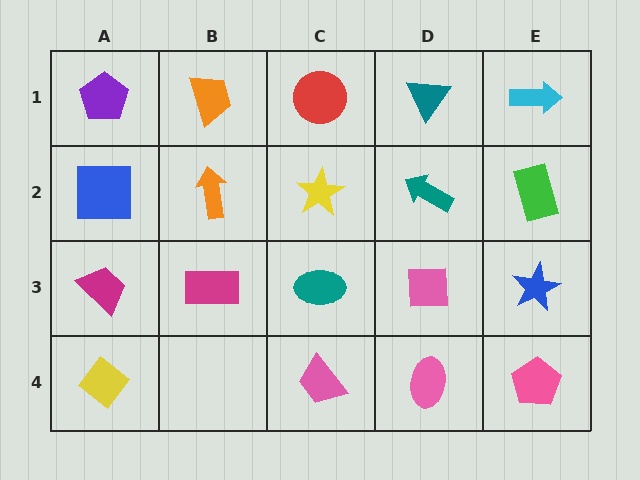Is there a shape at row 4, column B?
No, that cell is empty.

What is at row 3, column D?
A pink square.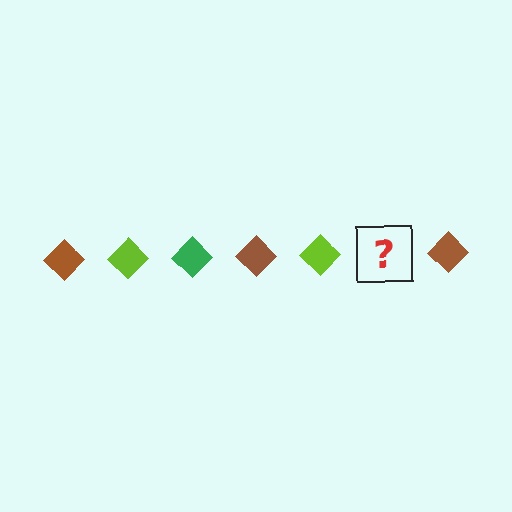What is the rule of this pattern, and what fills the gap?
The rule is that the pattern cycles through brown, lime, green diamonds. The gap should be filled with a green diamond.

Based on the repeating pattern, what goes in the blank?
The blank should be a green diamond.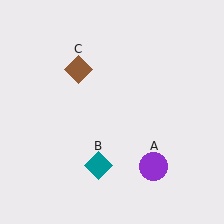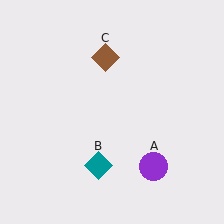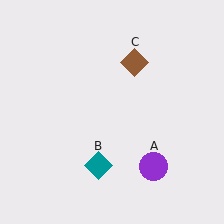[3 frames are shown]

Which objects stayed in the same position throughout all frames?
Purple circle (object A) and teal diamond (object B) remained stationary.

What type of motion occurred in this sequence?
The brown diamond (object C) rotated clockwise around the center of the scene.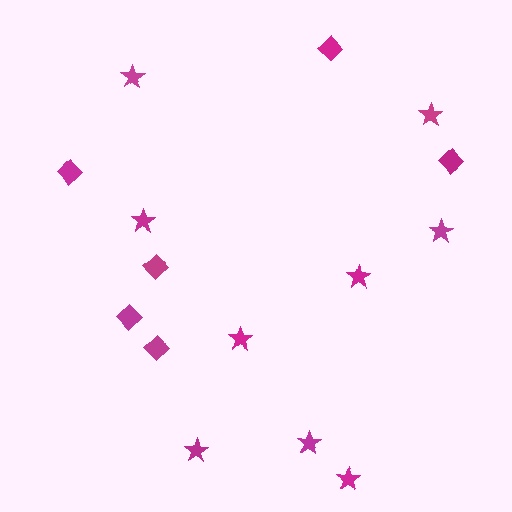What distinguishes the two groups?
There are 2 groups: one group of stars (9) and one group of diamonds (6).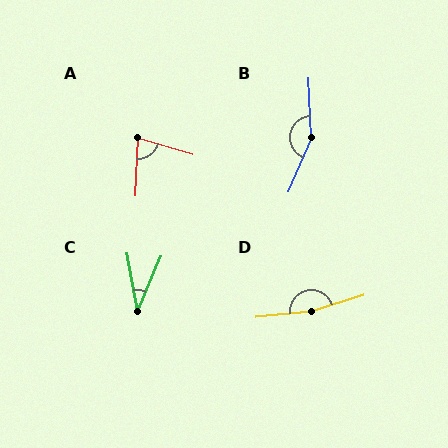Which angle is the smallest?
C, at approximately 33 degrees.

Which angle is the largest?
D, at approximately 168 degrees.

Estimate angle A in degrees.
Approximately 76 degrees.